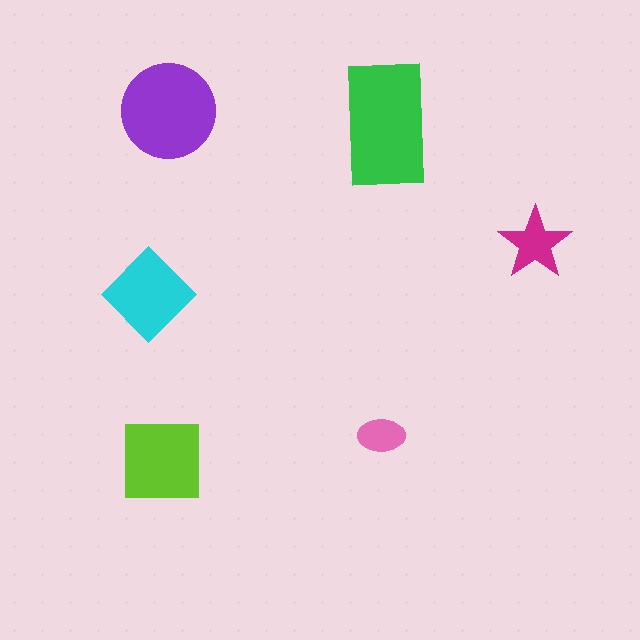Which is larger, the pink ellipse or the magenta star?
The magenta star.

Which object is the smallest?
The pink ellipse.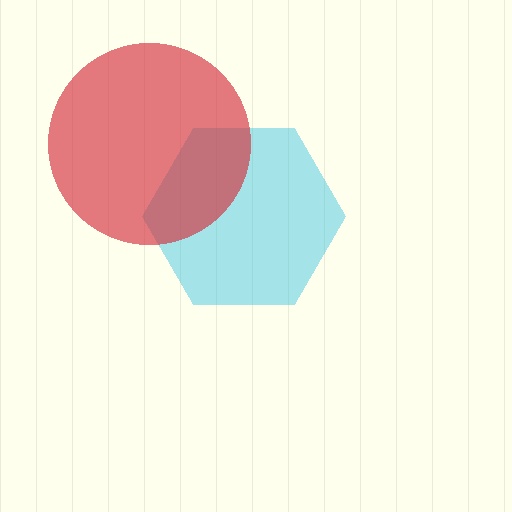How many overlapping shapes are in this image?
There are 2 overlapping shapes in the image.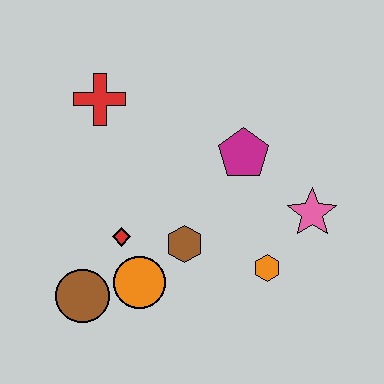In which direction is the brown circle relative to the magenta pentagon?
The brown circle is to the left of the magenta pentagon.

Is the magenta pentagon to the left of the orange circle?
No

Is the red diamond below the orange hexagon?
No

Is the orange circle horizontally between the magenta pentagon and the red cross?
Yes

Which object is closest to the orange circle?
The red diamond is closest to the orange circle.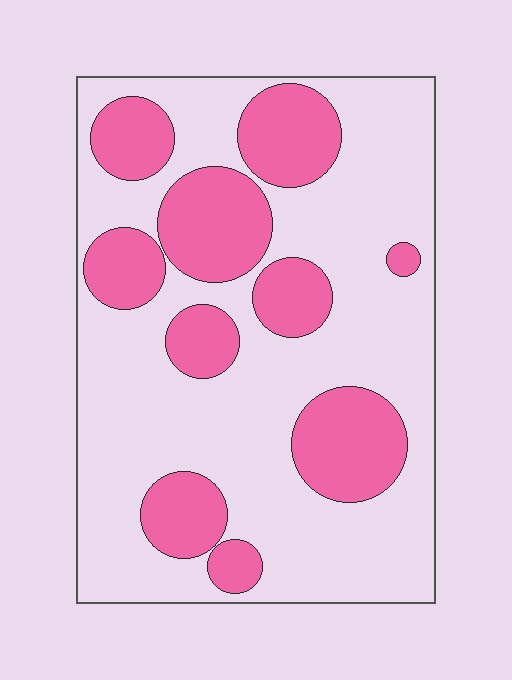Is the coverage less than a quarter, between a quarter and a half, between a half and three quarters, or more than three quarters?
Between a quarter and a half.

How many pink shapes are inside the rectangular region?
10.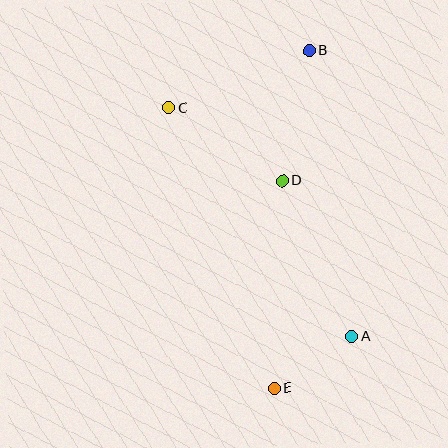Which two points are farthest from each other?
Points B and E are farthest from each other.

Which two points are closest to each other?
Points A and E are closest to each other.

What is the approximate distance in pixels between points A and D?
The distance between A and D is approximately 170 pixels.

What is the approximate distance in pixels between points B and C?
The distance between B and C is approximately 152 pixels.